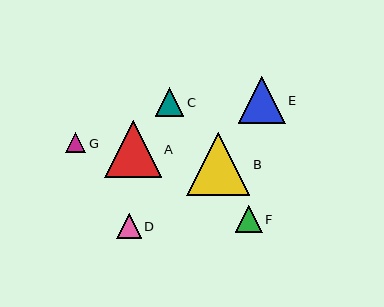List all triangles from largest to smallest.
From largest to smallest: B, A, E, C, F, D, G.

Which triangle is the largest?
Triangle B is the largest with a size of approximately 63 pixels.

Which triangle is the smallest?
Triangle G is the smallest with a size of approximately 20 pixels.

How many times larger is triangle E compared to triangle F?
Triangle E is approximately 1.7 times the size of triangle F.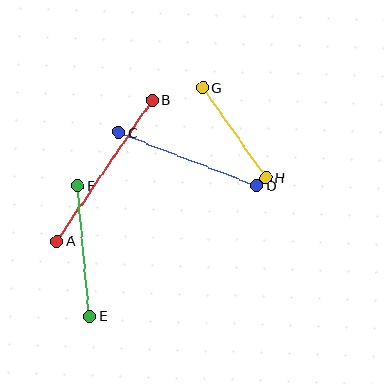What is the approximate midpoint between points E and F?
The midpoint is at approximately (84, 251) pixels.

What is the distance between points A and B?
The distance is approximately 170 pixels.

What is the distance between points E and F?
The distance is approximately 131 pixels.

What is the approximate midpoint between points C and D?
The midpoint is at approximately (188, 159) pixels.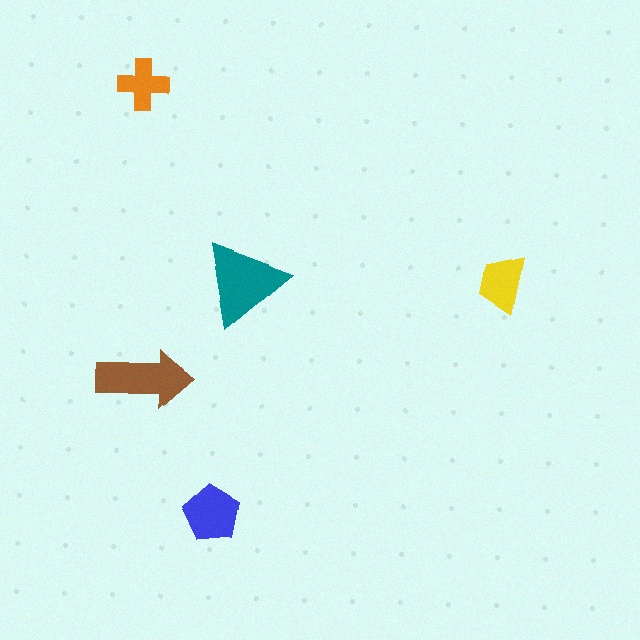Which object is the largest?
The teal triangle.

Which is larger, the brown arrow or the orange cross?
The brown arrow.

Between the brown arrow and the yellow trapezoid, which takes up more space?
The brown arrow.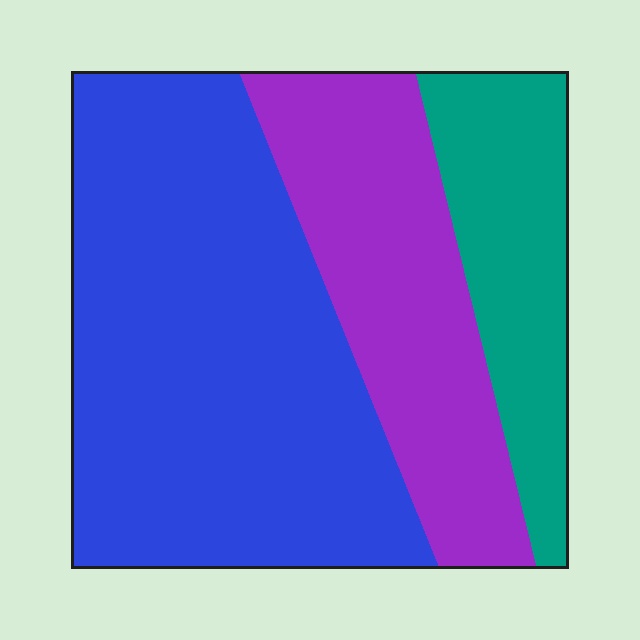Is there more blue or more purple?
Blue.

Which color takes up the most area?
Blue, at roughly 55%.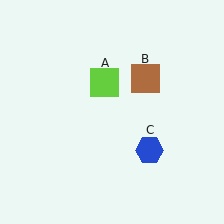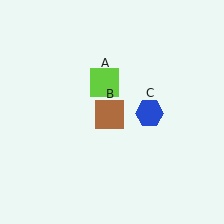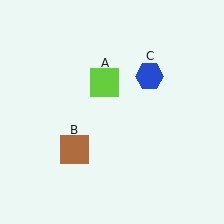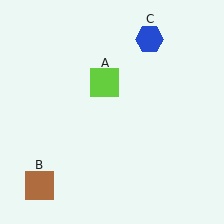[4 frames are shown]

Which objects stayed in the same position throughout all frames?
Lime square (object A) remained stationary.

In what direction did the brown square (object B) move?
The brown square (object B) moved down and to the left.